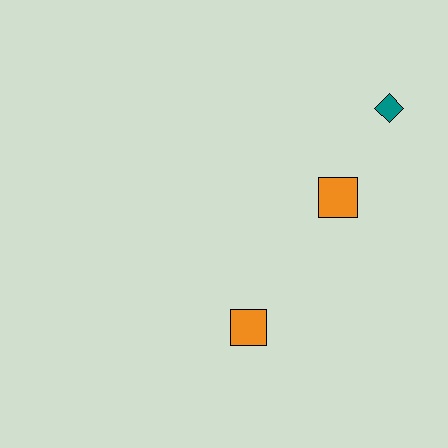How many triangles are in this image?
There are no triangles.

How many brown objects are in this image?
There are no brown objects.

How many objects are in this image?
There are 3 objects.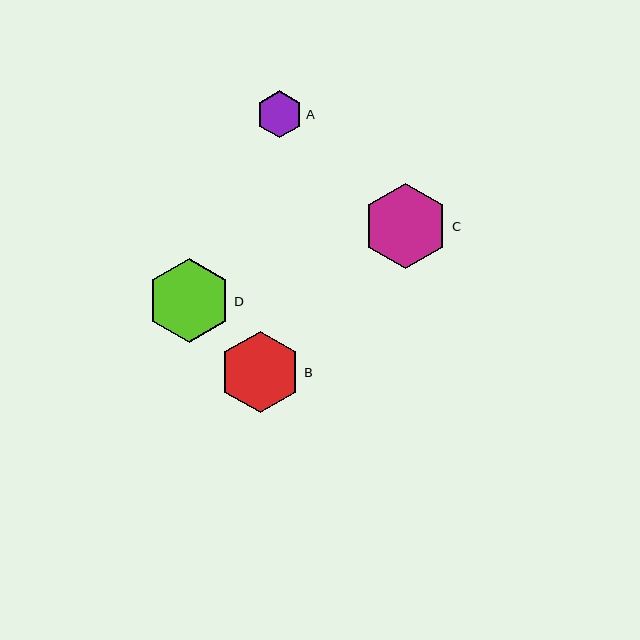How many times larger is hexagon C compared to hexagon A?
Hexagon C is approximately 1.8 times the size of hexagon A.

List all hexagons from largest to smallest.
From largest to smallest: C, D, B, A.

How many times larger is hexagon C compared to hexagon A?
Hexagon C is approximately 1.8 times the size of hexagon A.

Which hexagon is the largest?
Hexagon C is the largest with a size of approximately 85 pixels.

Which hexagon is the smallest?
Hexagon A is the smallest with a size of approximately 47 pixels.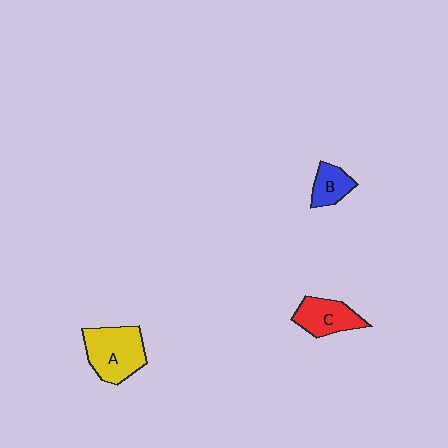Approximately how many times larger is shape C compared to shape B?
Approximately 1.5 times.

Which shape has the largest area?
Shape A (yellow).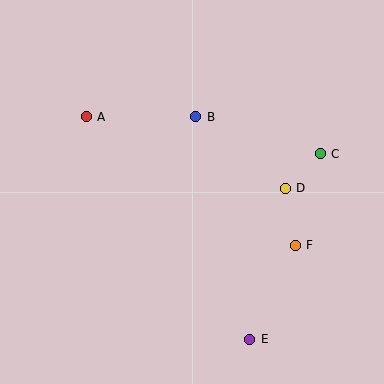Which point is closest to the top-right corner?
Point C is closest to the top-right corner.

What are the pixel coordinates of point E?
Point E is at (250, 339).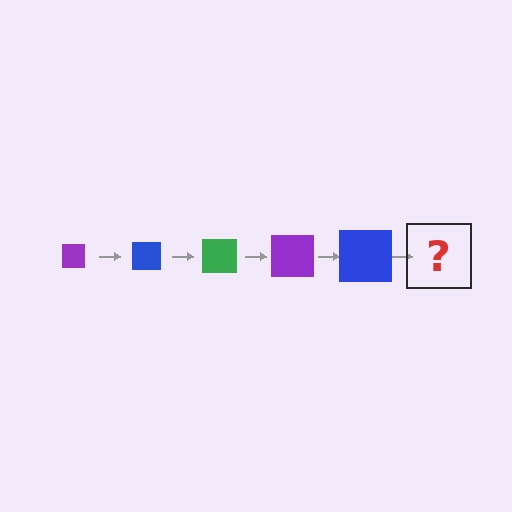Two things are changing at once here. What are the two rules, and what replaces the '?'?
The two rules are that the square grows larger each step and the color cycles through purple, blue, and green. The '?' should be a green square, larger than the previous one.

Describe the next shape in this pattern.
It should be a green square, larger than the previous one.